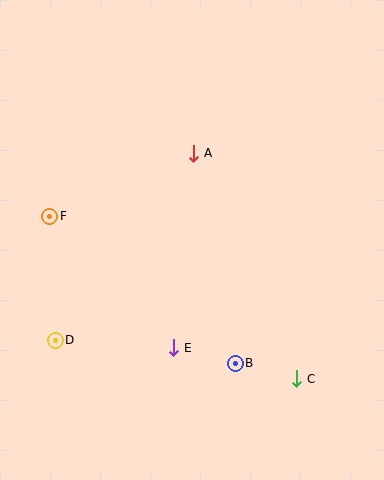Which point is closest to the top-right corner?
Point A is closest to the top-right corner.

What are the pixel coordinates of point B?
Point B is at (235, 363).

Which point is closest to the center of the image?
Point A at (194, 153) is closest to the center.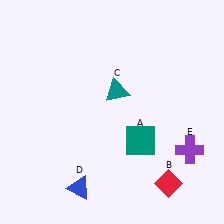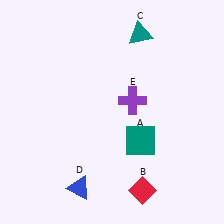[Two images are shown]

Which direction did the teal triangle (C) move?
The teal triangle (C) moved up.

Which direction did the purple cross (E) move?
The purple cross (E) moved left.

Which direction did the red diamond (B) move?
The red diamond (B) moved left.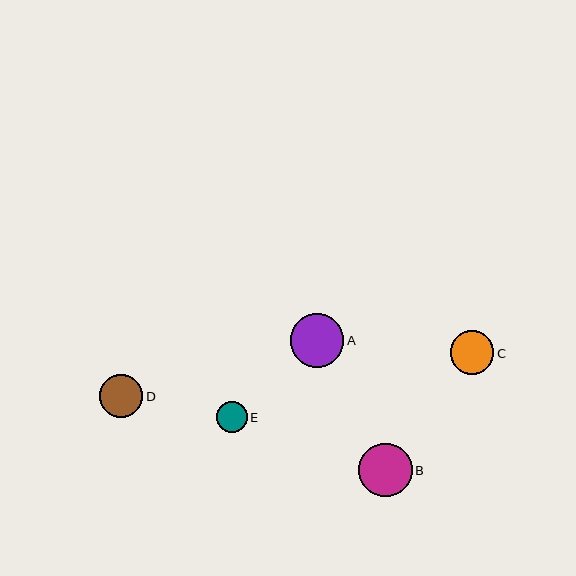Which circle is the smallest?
Circle E is the smallest with a size of approximately 31 pixels.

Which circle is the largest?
Circle B is the largest with a size of approximately 54 pixels.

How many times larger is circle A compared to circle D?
Circle A is approximately 1.2 times the size of circle D.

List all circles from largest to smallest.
From largest to smallest: B, A, C, D, E.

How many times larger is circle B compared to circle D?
Circle B is approximately 1.2 times the size of circle D.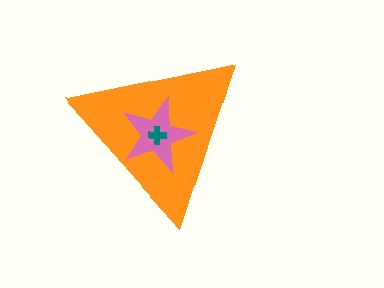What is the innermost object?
The teal cross.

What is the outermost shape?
The orange triangle.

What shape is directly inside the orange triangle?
The pink star.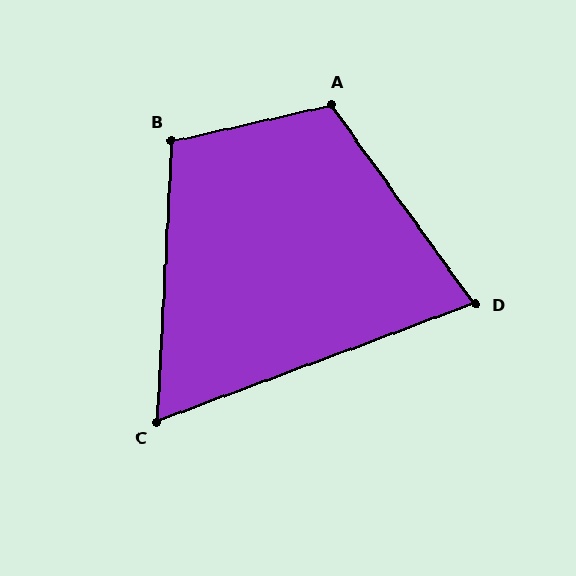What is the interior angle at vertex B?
Approximately 105 degrees (obtuse).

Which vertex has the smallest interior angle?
C, at approximately 67 degrees.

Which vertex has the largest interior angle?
A, at approximately 113 degrees.